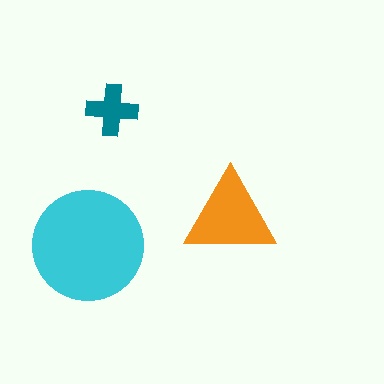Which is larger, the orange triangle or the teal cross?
The orange triangle.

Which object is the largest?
The cyan circle.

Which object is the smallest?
The teal cross.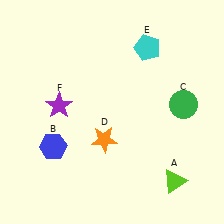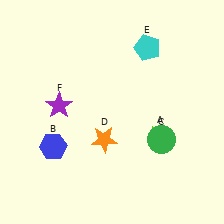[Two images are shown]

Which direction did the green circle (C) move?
The green circle (C) moved down.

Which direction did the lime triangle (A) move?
The lime triangle (A) moved up.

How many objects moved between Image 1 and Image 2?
2 objects moved between the two images.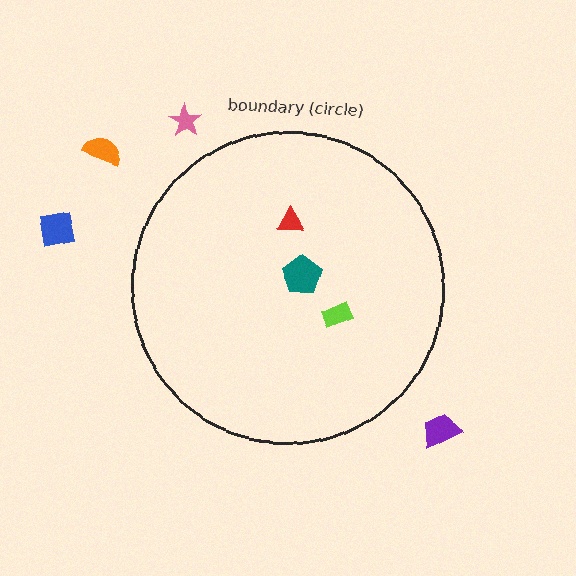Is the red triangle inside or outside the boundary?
Inside.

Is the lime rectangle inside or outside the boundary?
Inside.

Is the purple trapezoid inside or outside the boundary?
Outside.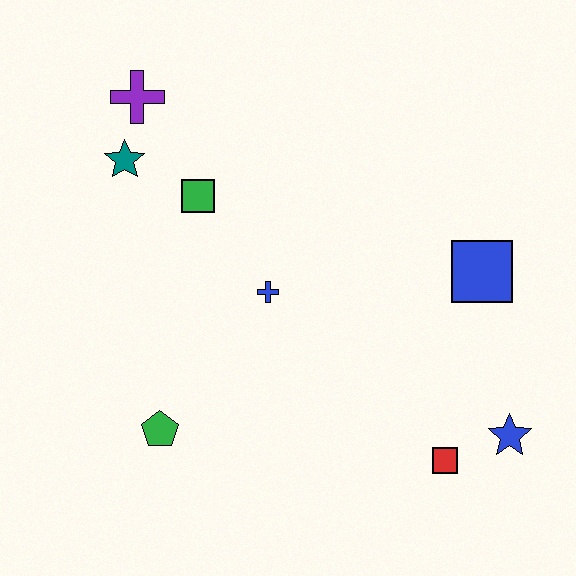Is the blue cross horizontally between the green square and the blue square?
Yes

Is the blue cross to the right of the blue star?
No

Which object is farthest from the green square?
The blue star is farthest from the green square.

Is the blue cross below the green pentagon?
No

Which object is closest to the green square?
The teal star is closest to the green square.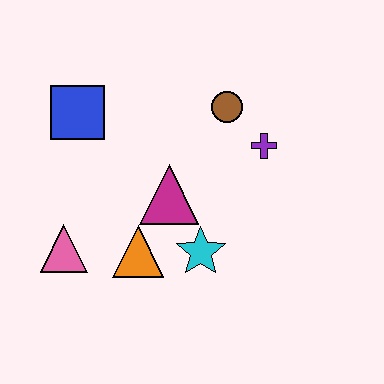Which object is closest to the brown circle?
The purple cross is closest to the brown circle.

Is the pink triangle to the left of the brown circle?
Yes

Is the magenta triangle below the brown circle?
Yes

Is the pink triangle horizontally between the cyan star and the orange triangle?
No